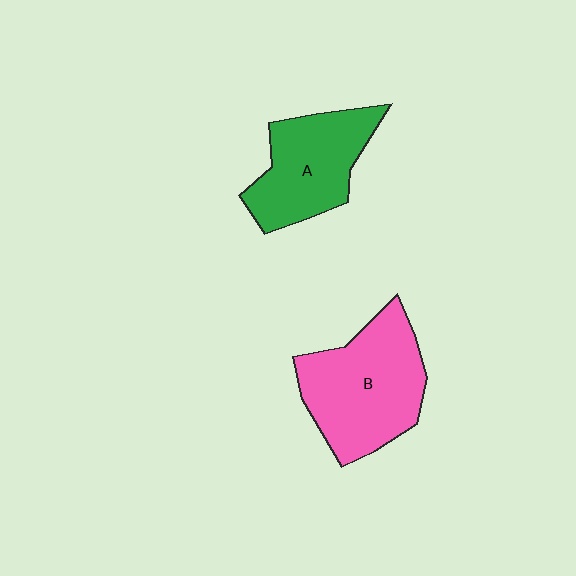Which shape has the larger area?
Shape B (pink).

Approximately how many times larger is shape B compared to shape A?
Approximately 1.3 times.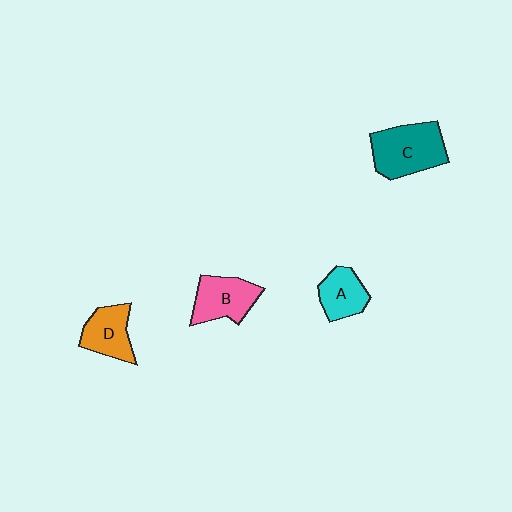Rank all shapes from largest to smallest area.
From largest to smallest: C (teal), B (pink), D (orange), A (cyan).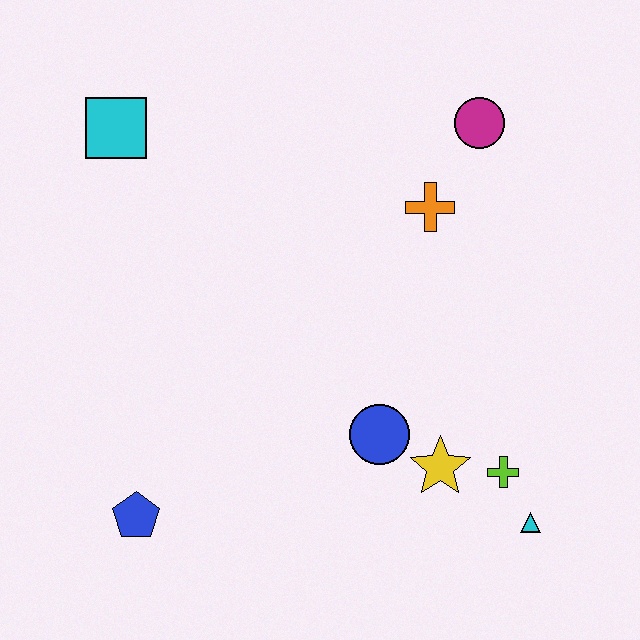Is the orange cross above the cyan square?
No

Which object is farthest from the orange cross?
The blue pentagon is farthest from the orange cross.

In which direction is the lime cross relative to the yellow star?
The lime cross is to the right of the yellow star.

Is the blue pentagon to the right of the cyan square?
Yes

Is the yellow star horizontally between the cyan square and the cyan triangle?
Yes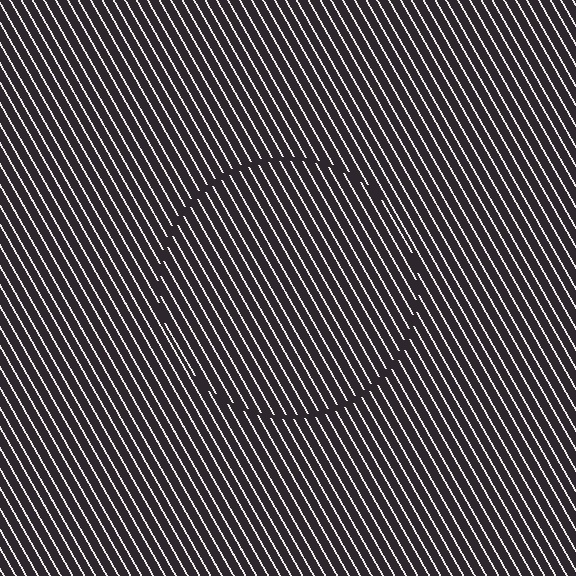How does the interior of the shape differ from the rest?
The interior of the shape contains the same grating, shifted by half a period — the contour is defined by the phase discontinuity where line-ends from the inner and outer gratings abut.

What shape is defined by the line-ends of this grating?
An illusory circle. The interior of the shape contains the same grating, shifted by half a period — the contour is defined by the phase discontinuity where line-ends from the inner and outer gratings abut.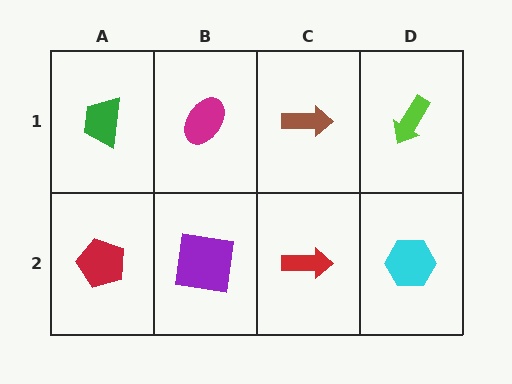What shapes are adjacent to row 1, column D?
A cyan hexagon (row 2, column D), a brown arrow (row 1, column C).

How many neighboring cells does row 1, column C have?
3.